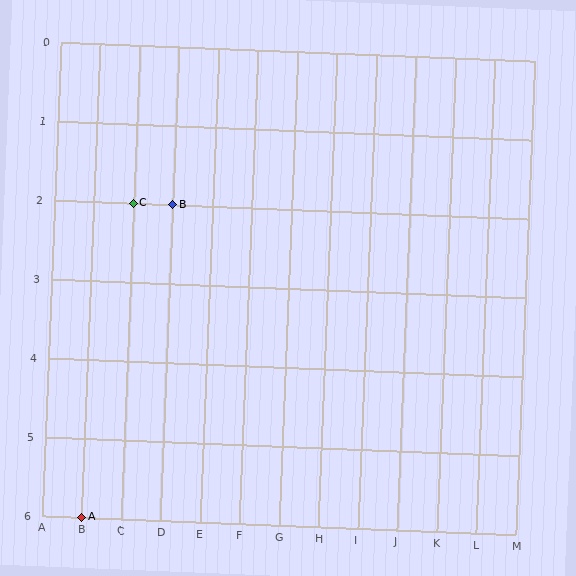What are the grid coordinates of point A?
Point A is at grid coordinates (B, 6).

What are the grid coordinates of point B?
Point B is at grid coordinates (D, 2).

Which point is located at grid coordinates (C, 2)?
Point C is at (C, 2).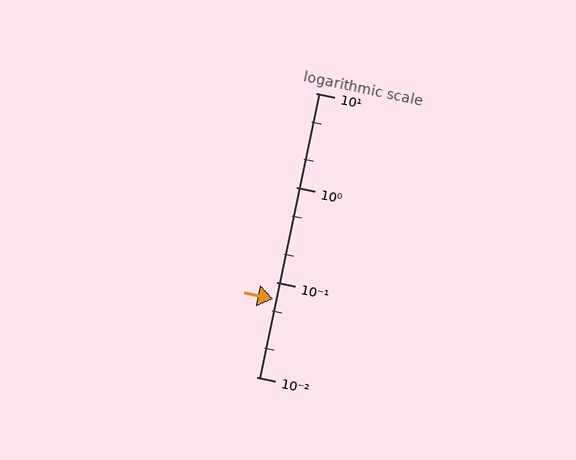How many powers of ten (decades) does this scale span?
The scale spans 3 decades, from 0.01 to 10.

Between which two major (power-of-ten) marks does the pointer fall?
The pointer is between 0.01 and 0.1.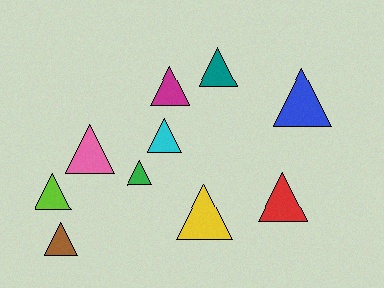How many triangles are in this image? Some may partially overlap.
There are 10 triangles.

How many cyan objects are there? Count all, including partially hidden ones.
There is 1 cyan object.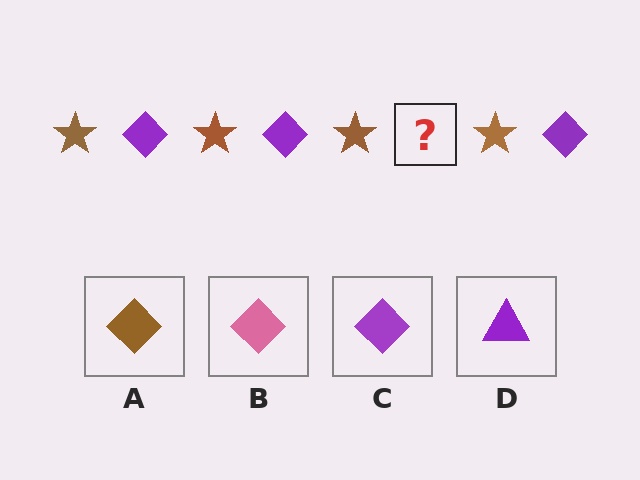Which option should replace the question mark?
Option C.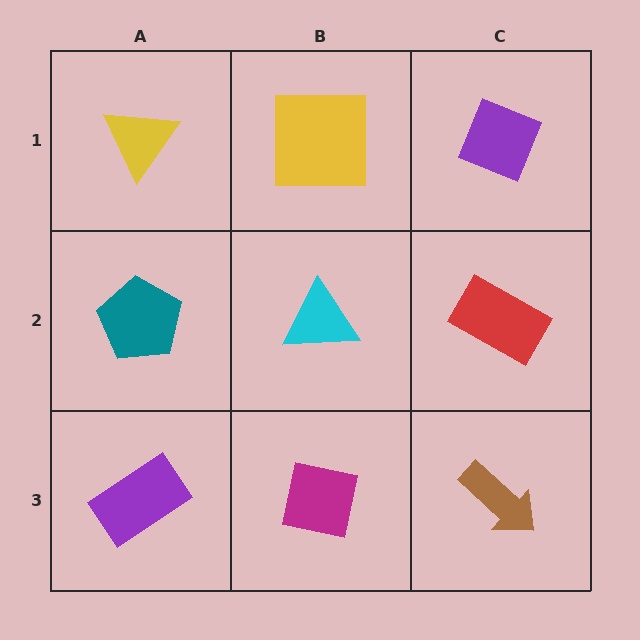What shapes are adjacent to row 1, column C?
A red rectangle (row 2, column C), a yellow square (row 1, column B).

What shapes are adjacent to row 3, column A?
A teal pentagon (row 2, column A), a magenta square (row 3, column B).